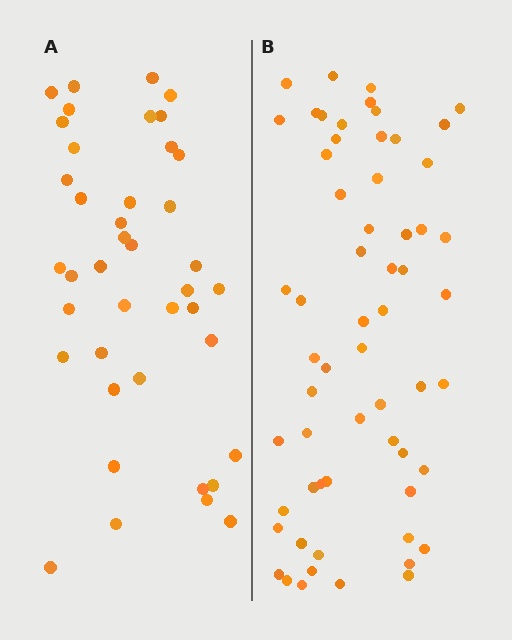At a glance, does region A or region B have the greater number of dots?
Region B (the right region) has more dots.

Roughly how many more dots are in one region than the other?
Region B has approximately 20 more dots than region A.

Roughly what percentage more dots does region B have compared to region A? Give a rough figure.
About 45% more.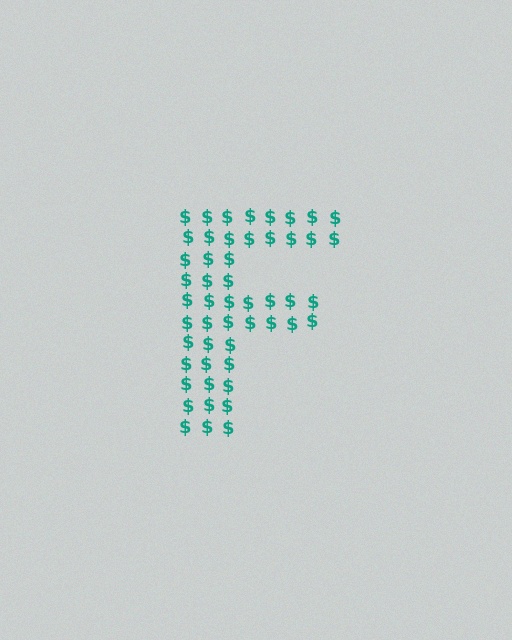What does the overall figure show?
The overall figure shows the letter F.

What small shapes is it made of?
It is made of small dollar signs.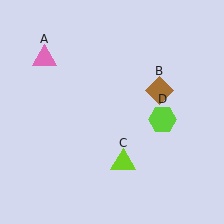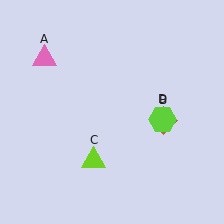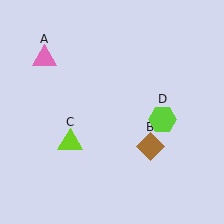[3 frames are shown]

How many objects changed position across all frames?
2 objects changed position: brown diamond (object B), lime triangle (object C).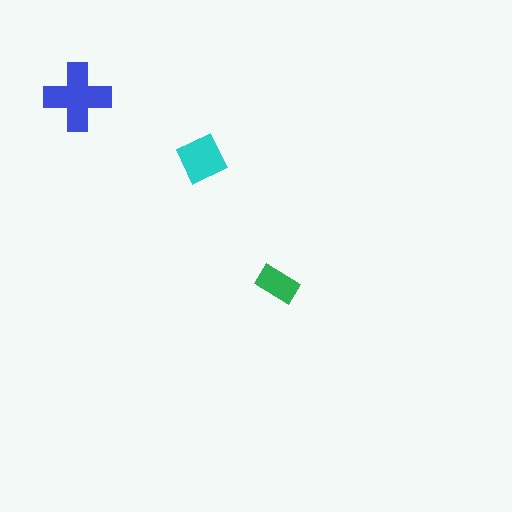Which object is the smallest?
The green rectangle.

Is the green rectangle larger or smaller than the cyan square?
Smaller.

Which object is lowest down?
The green rectangle is bottommost.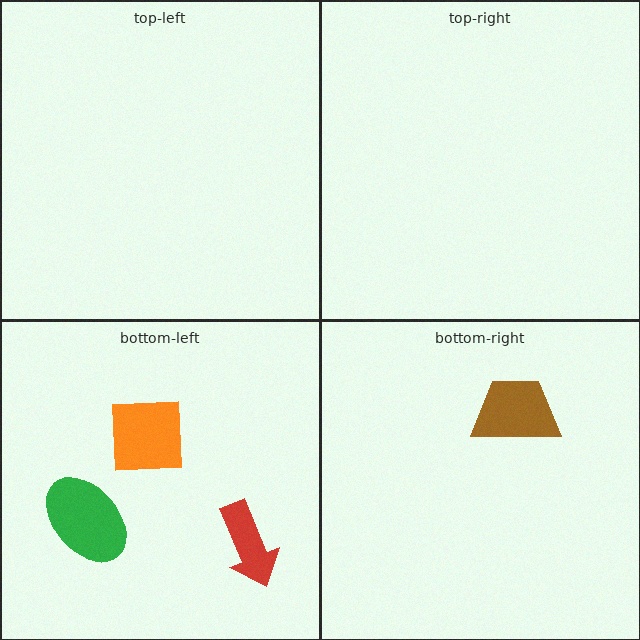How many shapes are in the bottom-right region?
1.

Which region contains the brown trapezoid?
The bottom-right region.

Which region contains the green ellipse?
The bottom-left region.